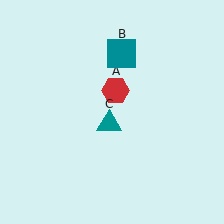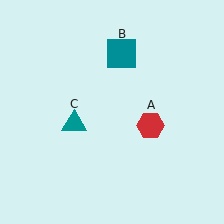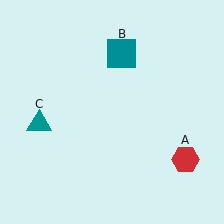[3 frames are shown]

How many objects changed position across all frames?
2 objects changed position: red hexagon (object A), teal triangle (object C).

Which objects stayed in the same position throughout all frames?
Teal square (object B) remained stationary.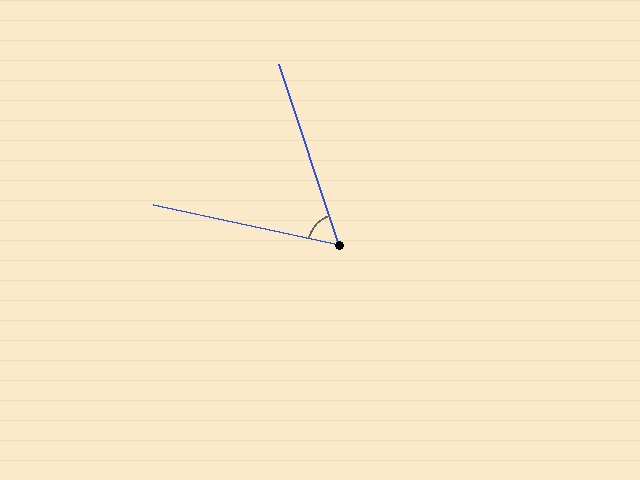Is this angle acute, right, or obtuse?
It is acute.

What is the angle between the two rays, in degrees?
Approximately 59 degrees.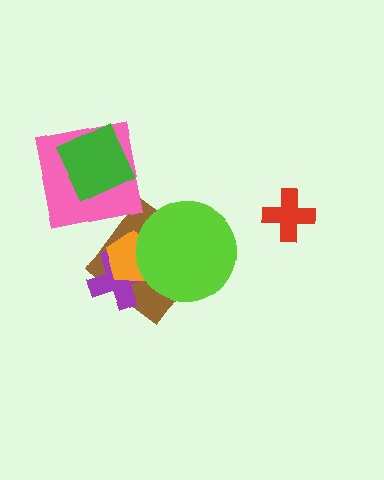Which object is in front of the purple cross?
The orange pentagon is in front of the purple cross.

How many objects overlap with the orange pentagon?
3 objects overlap with the orange pentagon.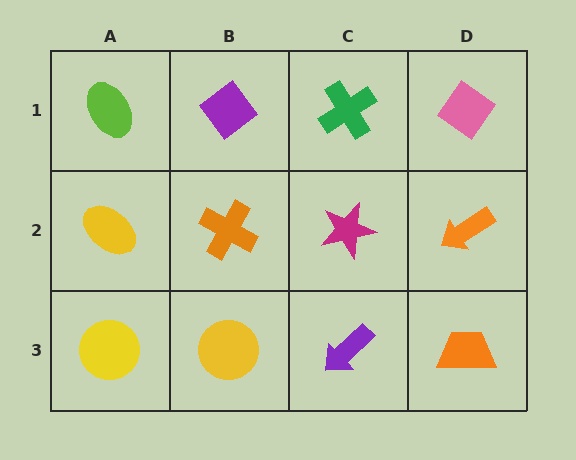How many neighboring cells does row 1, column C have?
3.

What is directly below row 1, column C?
A magenta star.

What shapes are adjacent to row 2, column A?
A lime ellipse (row 1, column A), a yellow circle (row 3, column A), an orange cross (row 2, column B).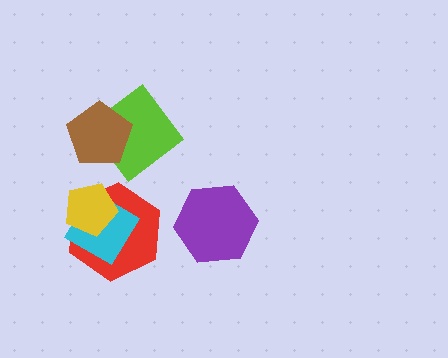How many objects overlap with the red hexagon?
2 objects overlap with the red hexagon.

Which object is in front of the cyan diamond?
The yellow pentagon is in front of the cyan diamond.